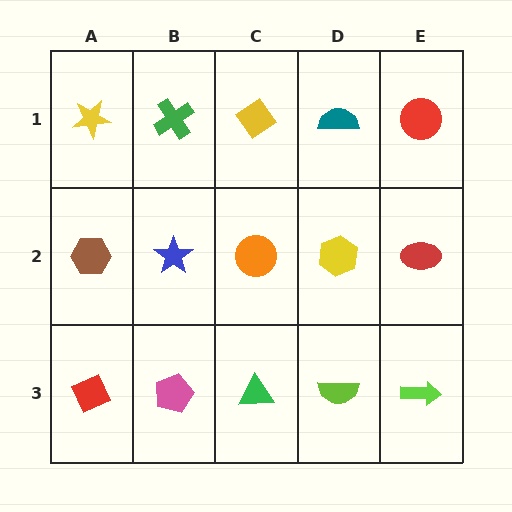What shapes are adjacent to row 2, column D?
A teal semicircle (row 1, column D), a lime semicircle (row 3, column D), an orange circle (row 2, column C), a red ellipse (row 2, column E).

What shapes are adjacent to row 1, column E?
A red ellipse (row 2, column E), a teal semicircle (row 1, column D).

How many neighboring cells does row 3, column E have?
2.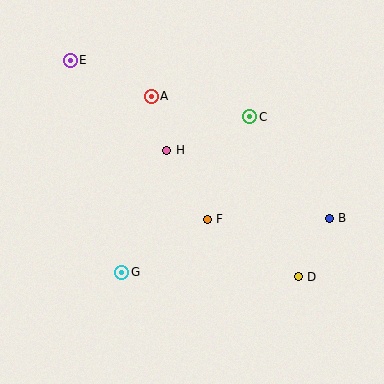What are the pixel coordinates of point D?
Point D is at (298, 277).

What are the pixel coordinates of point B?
Point B is at (329, 218).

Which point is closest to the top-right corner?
Point C is closest to the top-right corner.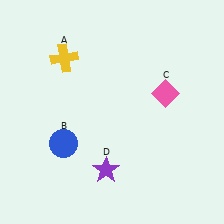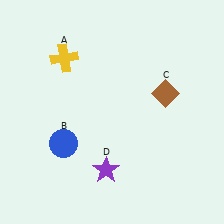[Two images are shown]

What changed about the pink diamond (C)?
In Image 1, C is pink. In Image 2, it changed to brown.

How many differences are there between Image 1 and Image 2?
There is 1 difference between the two images.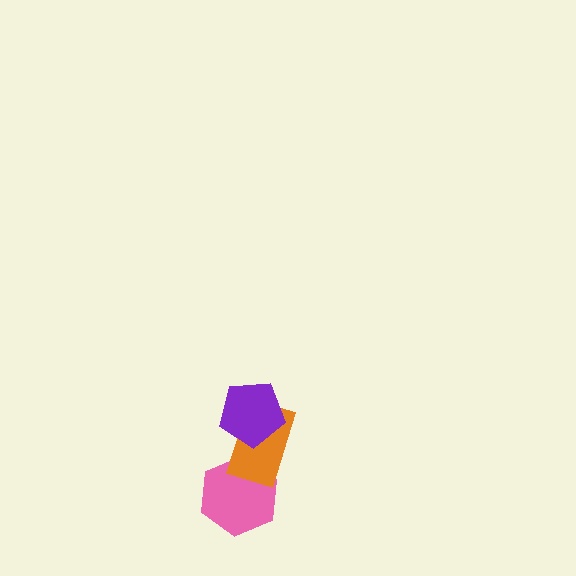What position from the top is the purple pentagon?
The purple pentagon is 1st from the top.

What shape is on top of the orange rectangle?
The purple pentagon is on top of the orange rectangle.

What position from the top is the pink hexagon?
The pink hexagon is 3rd from the top.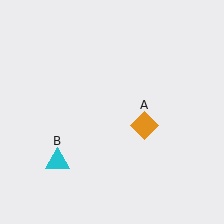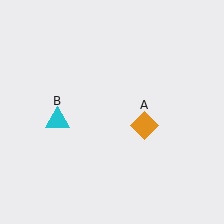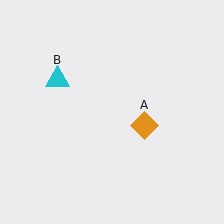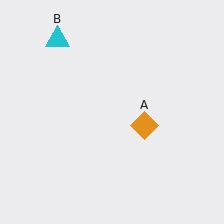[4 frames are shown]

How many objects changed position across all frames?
1 object changed position: cyan triangle (object B).